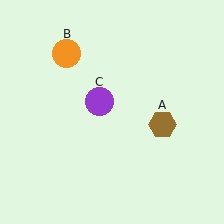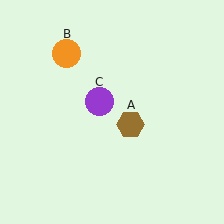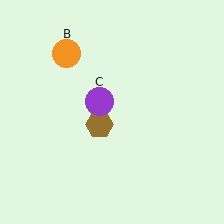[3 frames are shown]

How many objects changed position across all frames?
1 object changed position: brown hexagon (object A).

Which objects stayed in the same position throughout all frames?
Orange circle (object B) and purple circle (object C) remained stationary.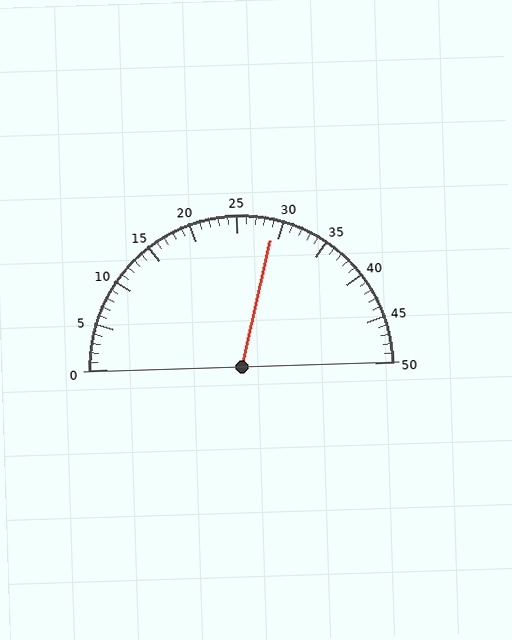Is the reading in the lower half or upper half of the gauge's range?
The reading is in the upper half of the range (0 to 50).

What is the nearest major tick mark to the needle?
The nearest major tick mark is 30.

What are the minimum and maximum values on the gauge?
The gauge ranges from 0 to 50.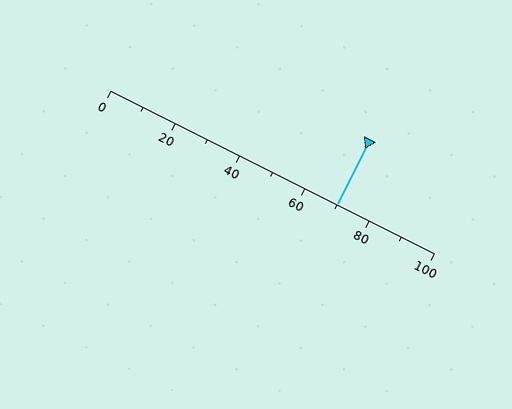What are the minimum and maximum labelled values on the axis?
The axis runs from 0 to 100.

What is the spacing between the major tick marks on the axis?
The major ticks are spaced 20 apart.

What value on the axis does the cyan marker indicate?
The marker indicates approximately 70.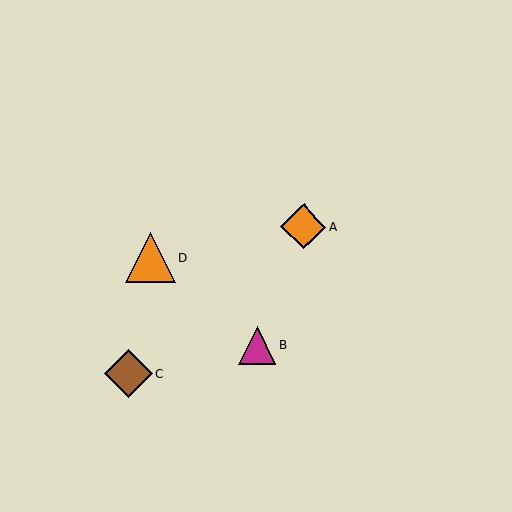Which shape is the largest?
The orange triangle (labeled D) is the largest.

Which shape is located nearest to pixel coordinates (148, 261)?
The orange triangle (labeled D) at (150, 258) is nearest to that location.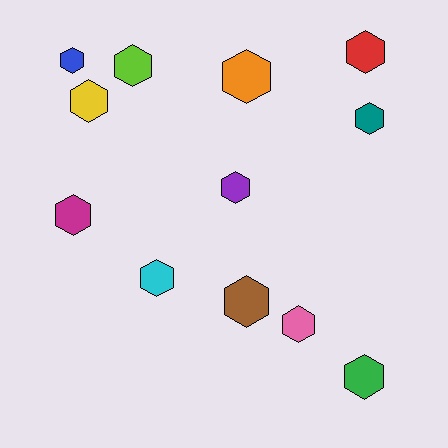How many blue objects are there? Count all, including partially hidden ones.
There is 1 blue object.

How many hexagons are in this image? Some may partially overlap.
There are 12 hexagons.